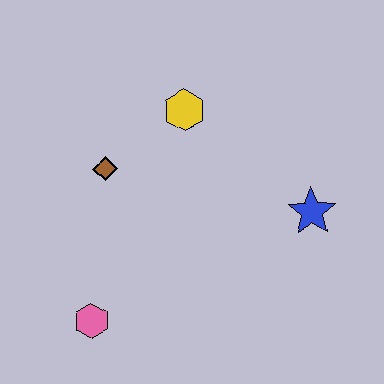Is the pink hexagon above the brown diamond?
No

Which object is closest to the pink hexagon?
The brown diamond is closest to the pink hexagon.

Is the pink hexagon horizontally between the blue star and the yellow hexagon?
No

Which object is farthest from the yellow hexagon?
The pink hexagon is farthest from the yellow hexagon.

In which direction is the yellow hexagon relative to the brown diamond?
The yellow hexagon is to the right of the brown diamond.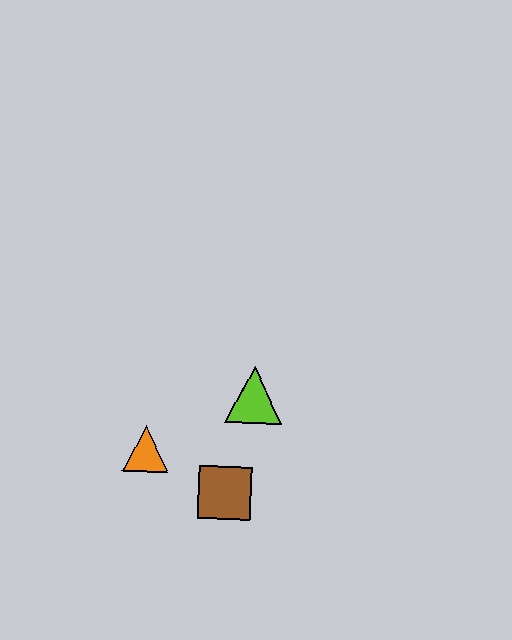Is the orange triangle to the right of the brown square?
No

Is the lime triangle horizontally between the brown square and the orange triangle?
No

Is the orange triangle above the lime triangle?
No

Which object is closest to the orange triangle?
The brown square is closest to the orange triangle.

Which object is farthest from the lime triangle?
The orange triangle is farthest from the lime triangle.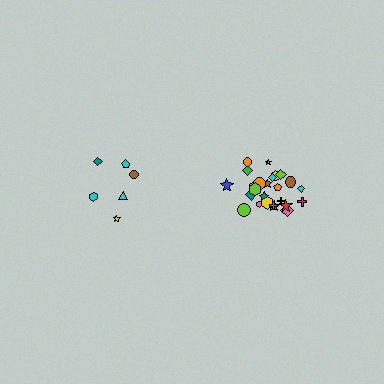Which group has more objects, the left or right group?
The right group.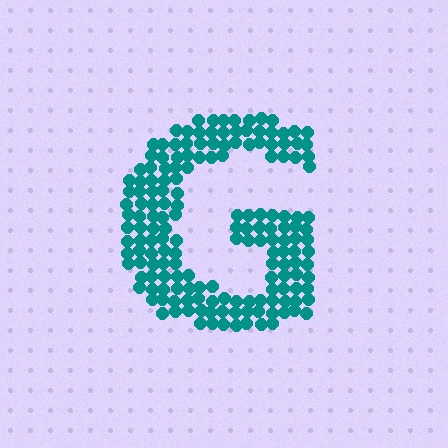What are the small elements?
The small elements are circles.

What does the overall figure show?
The overall figure shows the letter G.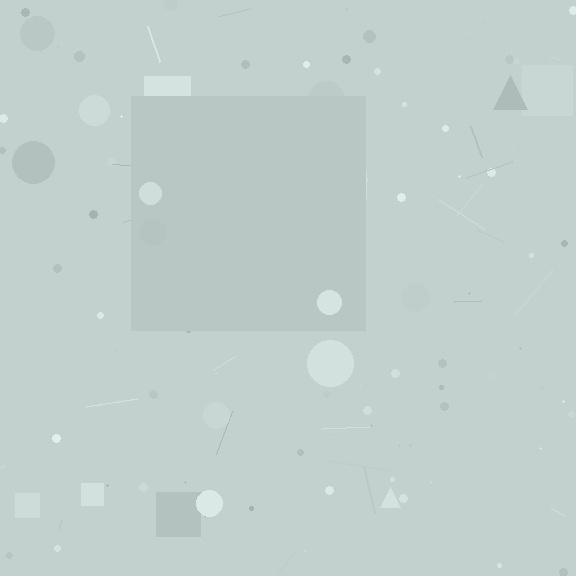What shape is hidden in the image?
A square is hidden in the image.